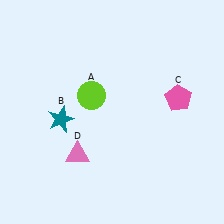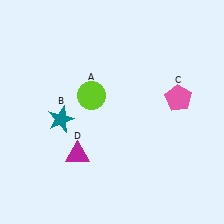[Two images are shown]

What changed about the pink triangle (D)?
In Image 1, D is pink. In Image 2, it changed to magenta.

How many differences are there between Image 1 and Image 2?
There is 1 difference between the two images.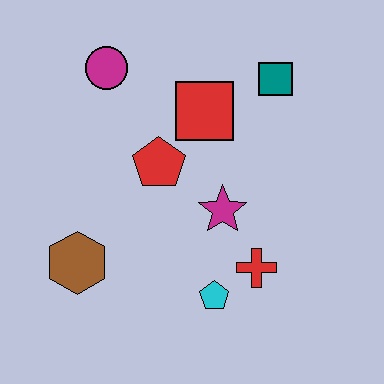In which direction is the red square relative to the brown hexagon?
The red square is above the brown hexagon.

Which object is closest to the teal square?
The red square is closest to the teal square.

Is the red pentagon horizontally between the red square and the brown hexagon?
Yes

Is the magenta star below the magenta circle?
Yes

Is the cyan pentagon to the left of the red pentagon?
No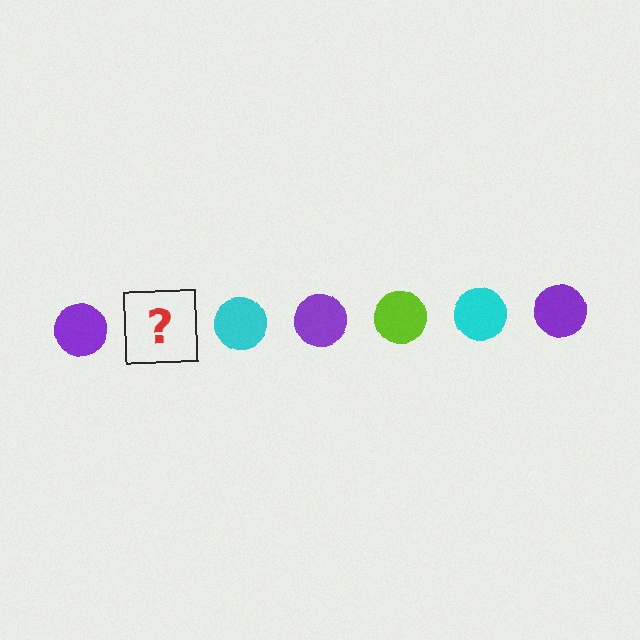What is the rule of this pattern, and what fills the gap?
The rule is that the pattern cycles through purple, lime, cyan circles. The gap should be filled with a lime circle.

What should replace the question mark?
The question mark should be replaced with a lime circle.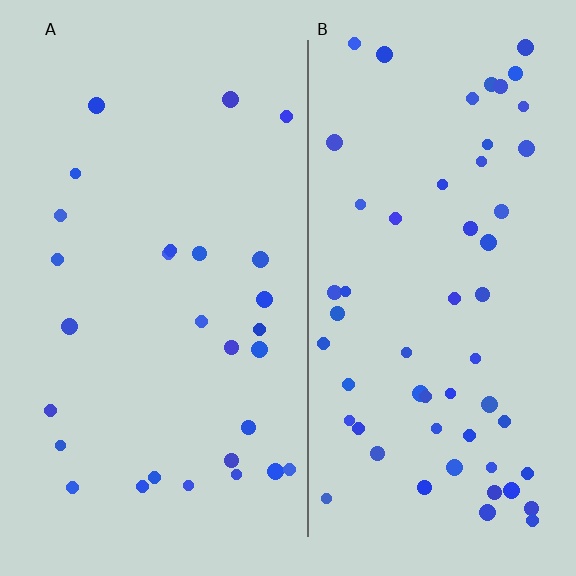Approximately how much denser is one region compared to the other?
Approximately 2.0× — region B over region A.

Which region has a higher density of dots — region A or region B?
B (the right).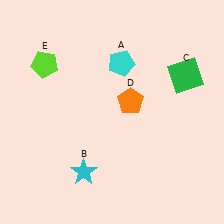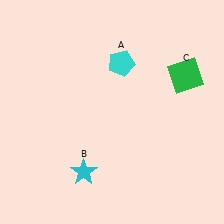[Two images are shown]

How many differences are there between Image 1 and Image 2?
There are 2 differences between the two images.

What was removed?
The orange pentagon (D), the lime pentagon (E) were removed in Image 2.